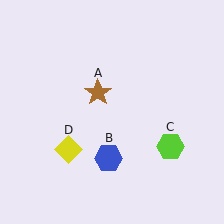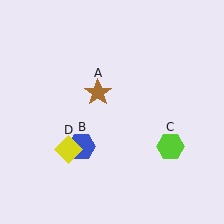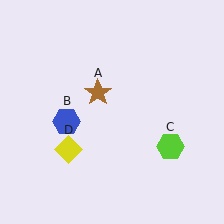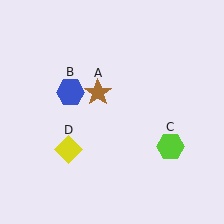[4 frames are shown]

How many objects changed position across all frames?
1 object changed position: blue hexagon (object B).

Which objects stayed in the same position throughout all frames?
Brown star (object A) and lime hexagon (object C) and yellow diamond (object D) remained stationary.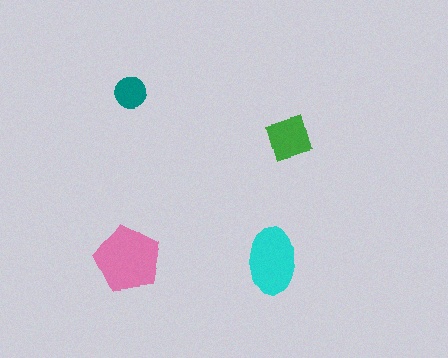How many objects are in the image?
There are 4 objects in the image.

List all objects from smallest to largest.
The teal circle, the green diamond, the cyan ellipse, the pink pentagon.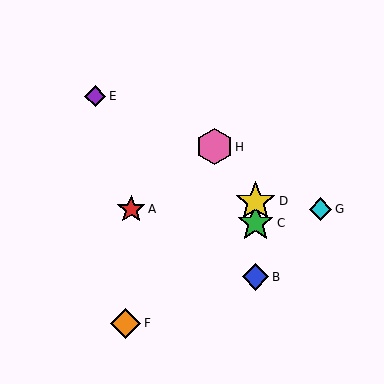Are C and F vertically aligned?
No, C is at x≈256 and F is at x≈125.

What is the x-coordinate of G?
Object G is at x≈321.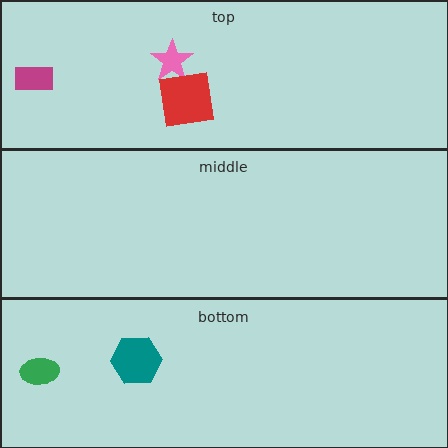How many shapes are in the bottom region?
2.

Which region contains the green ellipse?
The bottom region.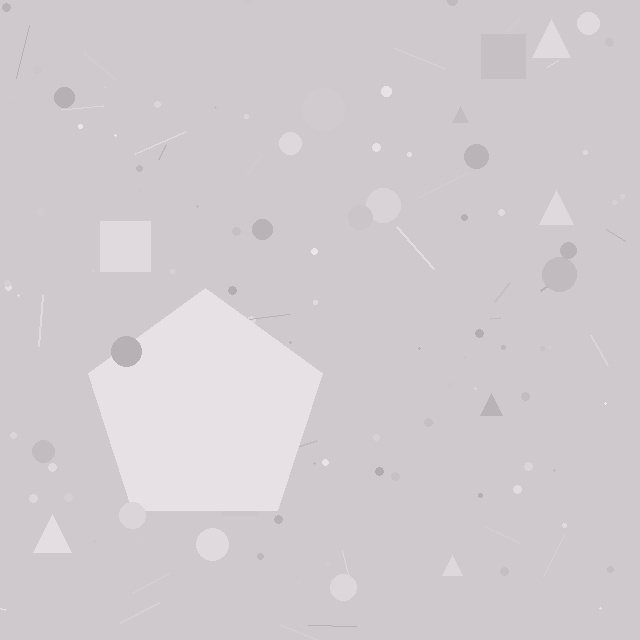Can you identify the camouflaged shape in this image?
The camouflaged shape is a pentagon.